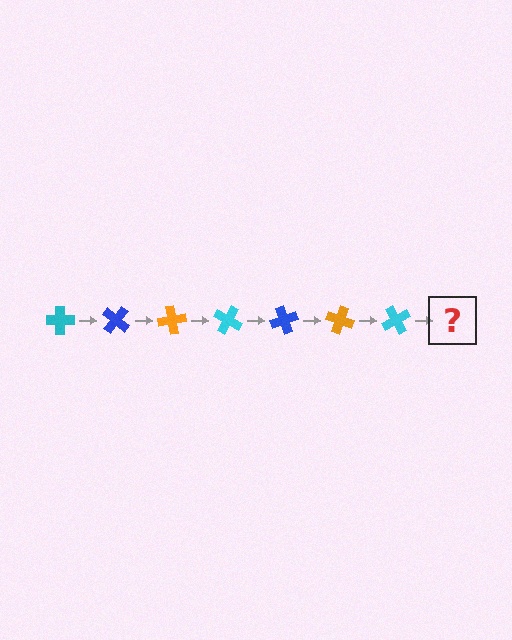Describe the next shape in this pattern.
It should be a blue cross, rotated 280 degrees from the start.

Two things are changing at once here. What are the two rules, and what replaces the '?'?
The two rules are that it rotates 40 degrees each step and the color cycles through cyan, blue, and orange. The '?' should be a blue cross, rotated 280 degrees from the start.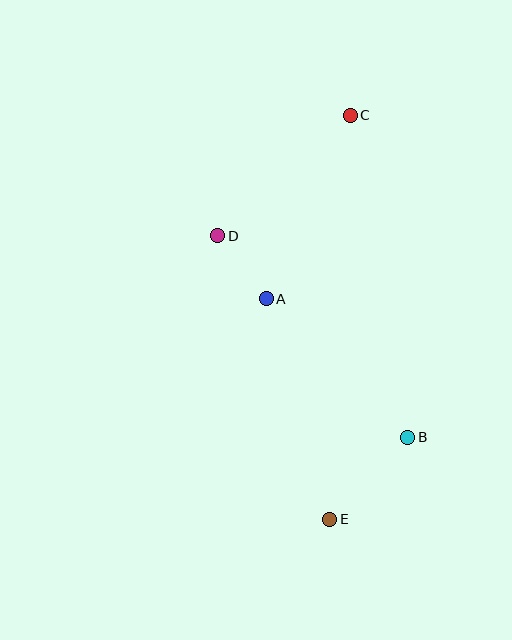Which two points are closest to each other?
Points A and D are closest to each other.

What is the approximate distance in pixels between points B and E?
The distance between B and E is approximately 113 pixels.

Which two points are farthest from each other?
Points C and E are farthest from each other.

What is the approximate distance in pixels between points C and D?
The distance between C and D is approximately 179 pixels.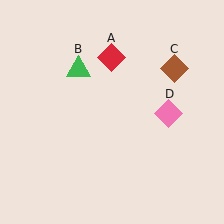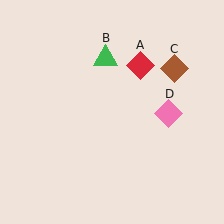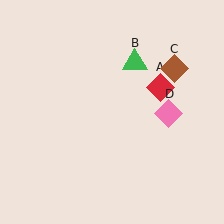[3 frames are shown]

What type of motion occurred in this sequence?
The red diamond (object A), green triangle (object B) rotated clockwise around the center of the scene.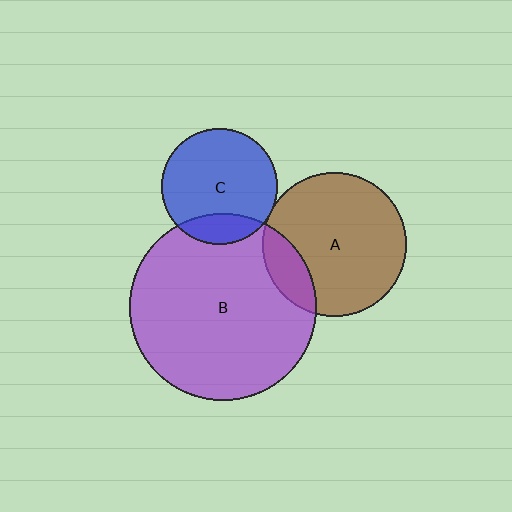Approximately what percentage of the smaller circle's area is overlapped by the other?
Approximately 5%.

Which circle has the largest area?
Circle B (purple).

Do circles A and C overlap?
Yes.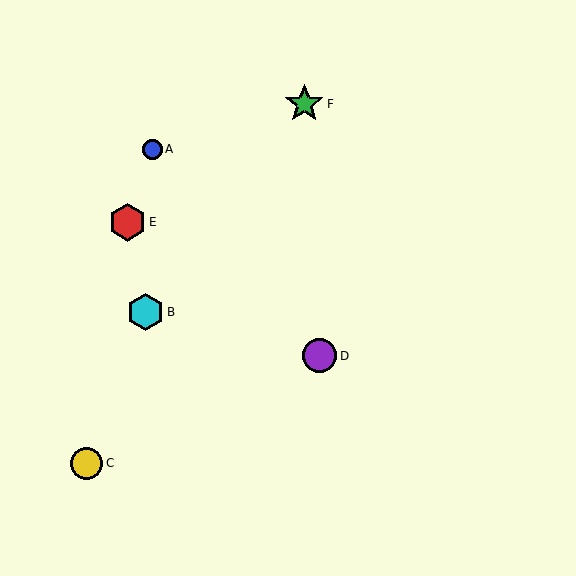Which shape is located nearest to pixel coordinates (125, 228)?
The red hexagon (labeled E) at (127, 222) is nearest to that location.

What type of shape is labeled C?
Shape C is a yellow circle.